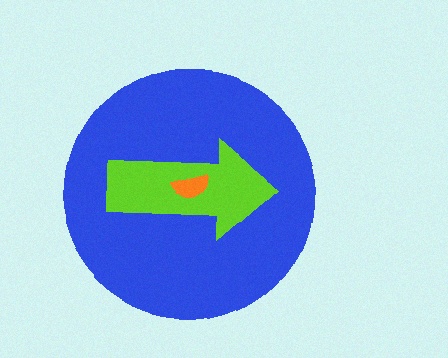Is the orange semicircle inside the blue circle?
Yes.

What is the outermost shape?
The blue circle.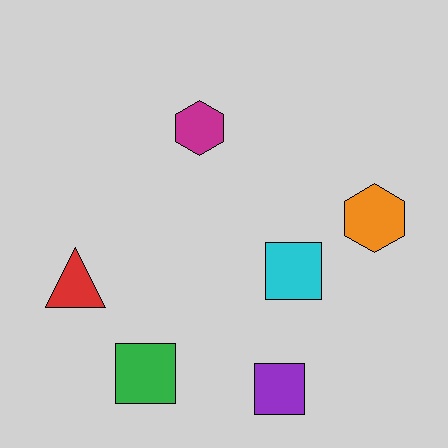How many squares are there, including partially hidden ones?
There are 3 squares.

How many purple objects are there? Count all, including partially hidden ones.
There is 1 purple object.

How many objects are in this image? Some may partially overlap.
There are 6 objects.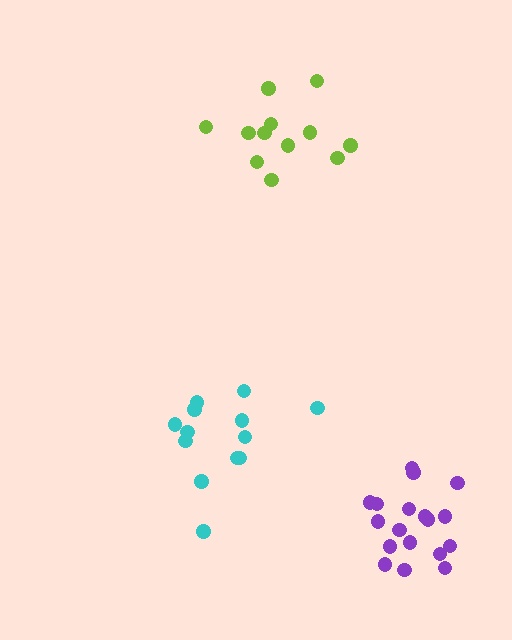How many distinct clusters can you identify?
There are 3 distinct clusters.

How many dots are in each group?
Group 1: 12 dots, Group 2: 13 dots, Group 3: 18 dots (43 total).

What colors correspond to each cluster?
The clusters are colored: lime, cyan, purple.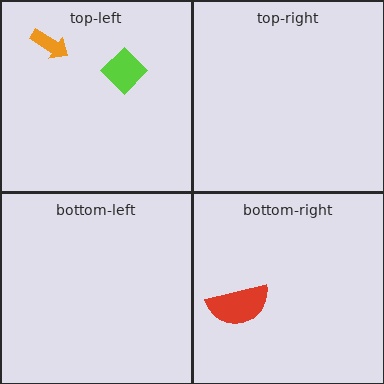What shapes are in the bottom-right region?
The red semicircle.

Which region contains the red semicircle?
The bottom-right region.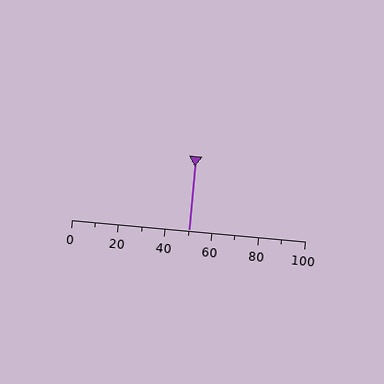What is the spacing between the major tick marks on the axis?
The major ticks are spaced 20 apart.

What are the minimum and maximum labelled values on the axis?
The axis runs from 0 to 100.